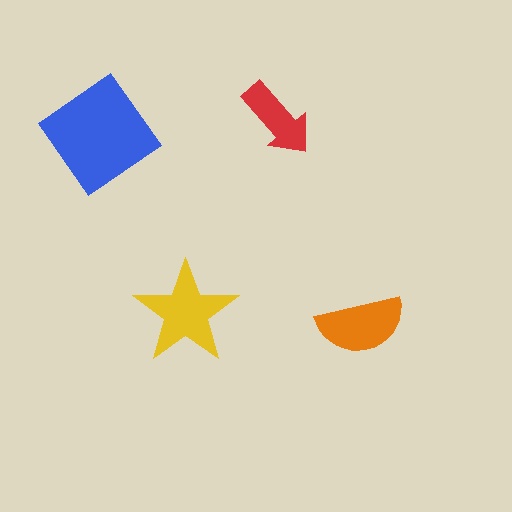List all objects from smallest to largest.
The red arrow, the orange semicircle, the yellow star, the blue diamond.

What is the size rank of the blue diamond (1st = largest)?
1st.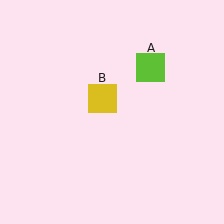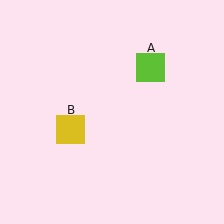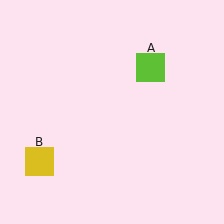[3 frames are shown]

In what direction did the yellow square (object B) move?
The yellow square (object B) moved down and to the left.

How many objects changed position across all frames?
1 object changed position: yellow square (object B).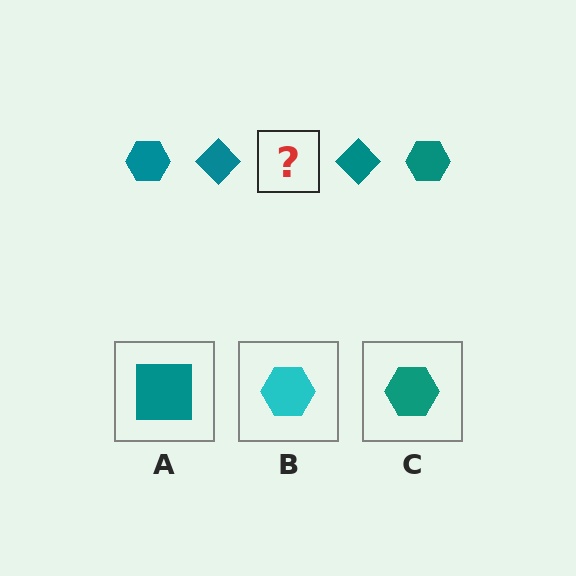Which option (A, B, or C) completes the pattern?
C.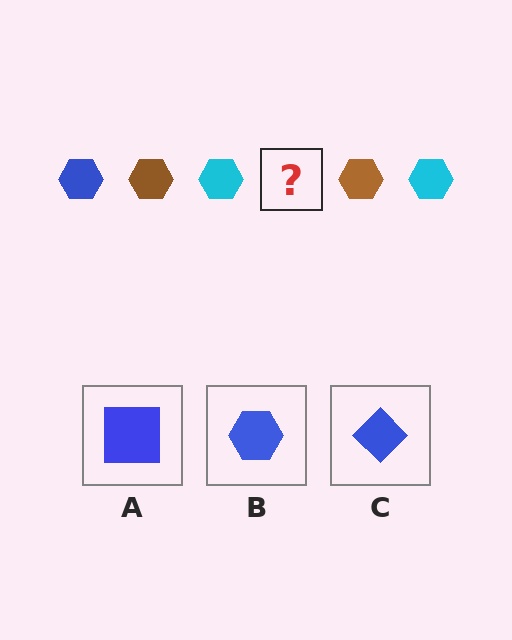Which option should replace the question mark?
Option B.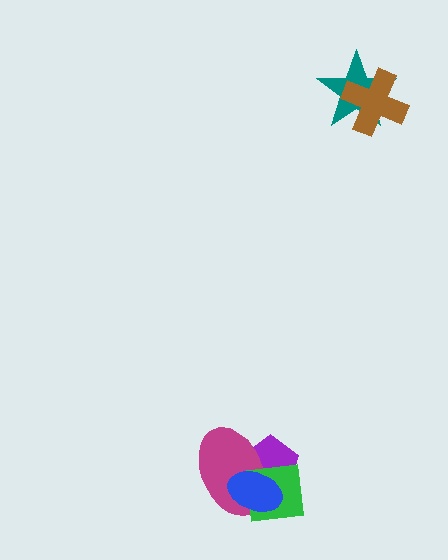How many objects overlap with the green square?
3 objects overlap with the green square.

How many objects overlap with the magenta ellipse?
3 objects overlap with the magenta ellipse.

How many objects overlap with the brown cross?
1 object overlaps with the brown cross.